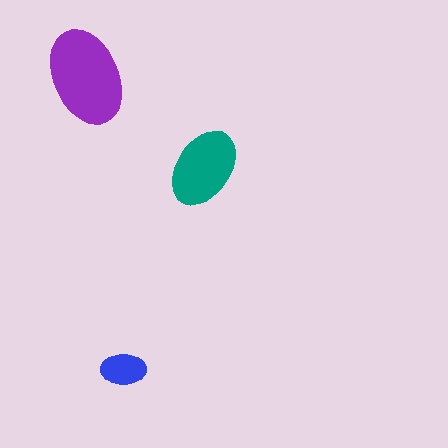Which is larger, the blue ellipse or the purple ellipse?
The purple one.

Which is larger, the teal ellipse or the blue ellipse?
The teal one.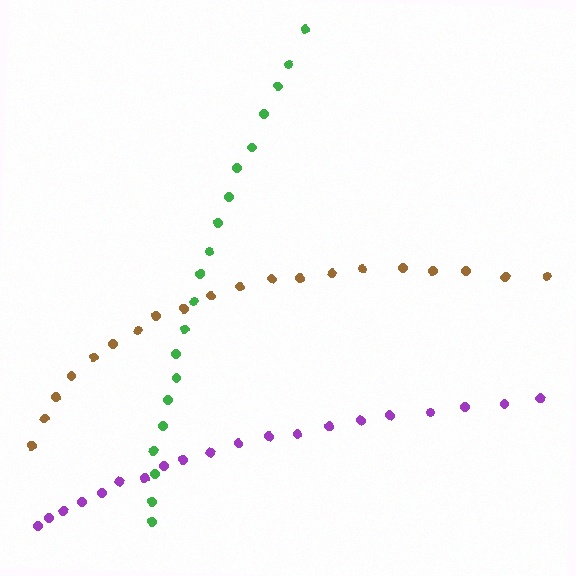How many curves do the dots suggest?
There are 3 distinct paths.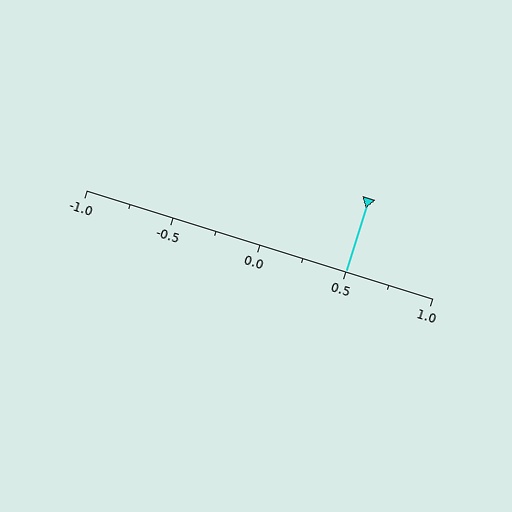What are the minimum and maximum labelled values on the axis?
The axis runs from -1.0 to 1.0.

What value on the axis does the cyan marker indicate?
The marker indicates approximately 0.5.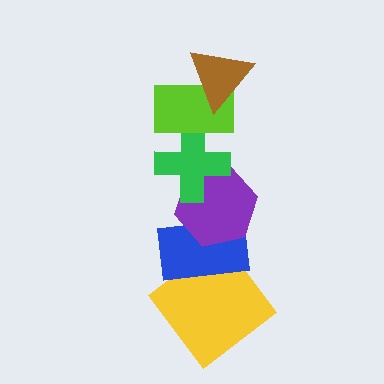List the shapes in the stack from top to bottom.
From top to bottom: the brown triangle, the lime rectangle, the green cross, the purple hexagon, the blue rectangle, the yellow diamond.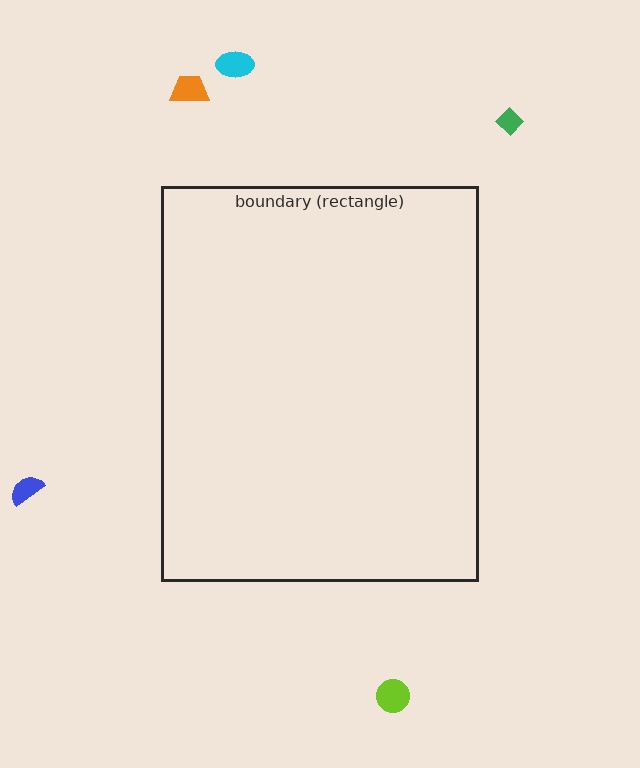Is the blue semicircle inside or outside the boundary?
Outside.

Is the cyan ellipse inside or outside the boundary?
Outside.